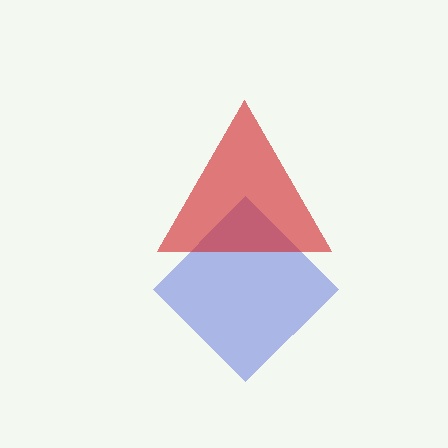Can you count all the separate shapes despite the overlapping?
Yes, there are 2 separate shapes.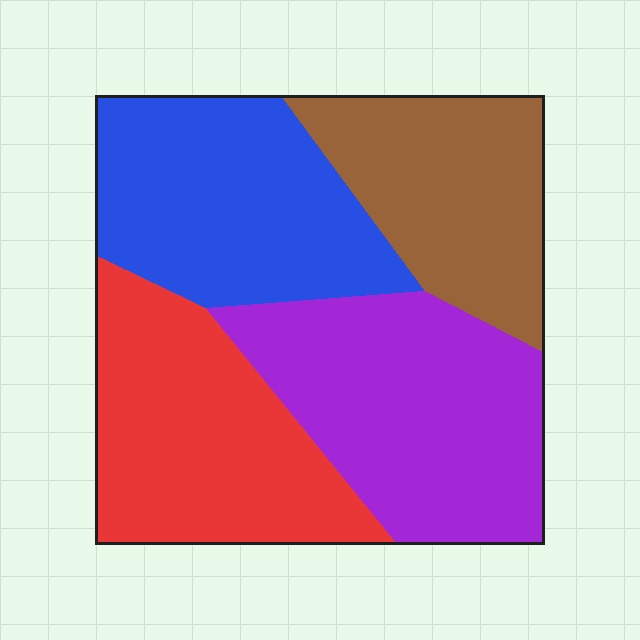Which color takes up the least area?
Brown, at roughly 20%.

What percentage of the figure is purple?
Purple takes up between a sixth and a third of the figure.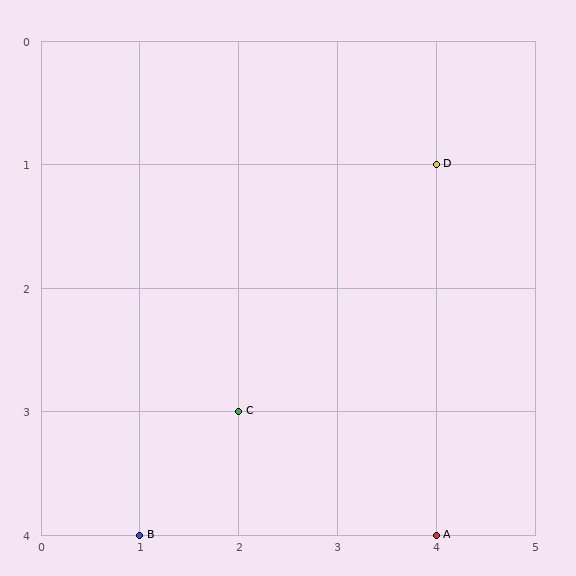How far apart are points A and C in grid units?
Points A and C are 2 columns and 1 row apart (about 2.2 grid units diagonally).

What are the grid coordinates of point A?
Point A is at grid coordinates (4, 4).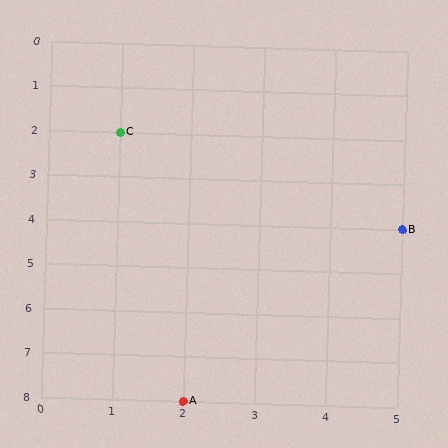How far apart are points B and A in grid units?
Points B and A are 3 columns and 4 rows apart (about 5.0 grid units diagonally).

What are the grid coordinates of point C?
Point C is at grid coordinates (1, 2).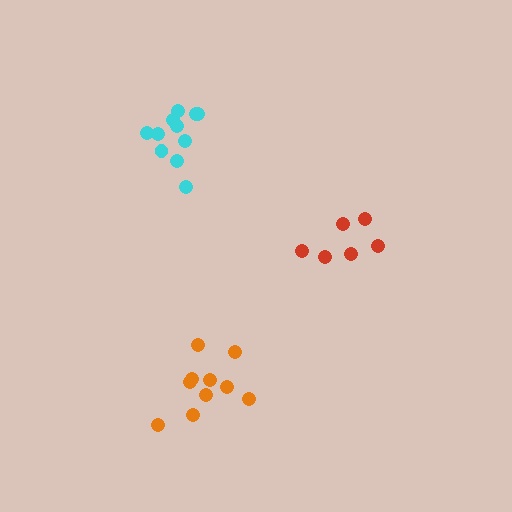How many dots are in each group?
Group 1: 10 dots, Group 2: 11 dots, Group 3: 6 dots (27 total).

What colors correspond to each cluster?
The clusters are colored: orange, cyan, red.